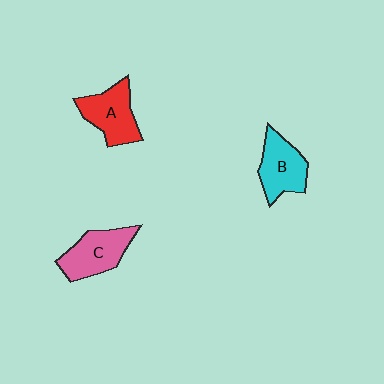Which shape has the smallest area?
Shape B (cyan).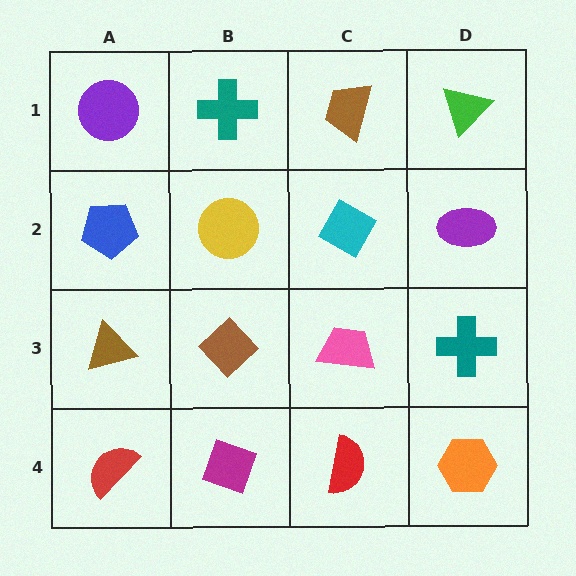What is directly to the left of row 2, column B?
A blue pentagon.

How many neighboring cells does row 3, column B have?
4.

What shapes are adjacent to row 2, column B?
A teal cross (row 1, column B), a brown diamond (row 3, column B), a blue pentagon (row 2, column A), a cyan diamond (row 2, column C).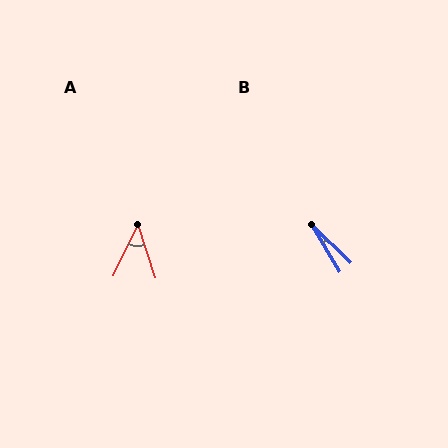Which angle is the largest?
A, at approximately 44 degrees.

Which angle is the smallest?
B, at approximately 15 degrees.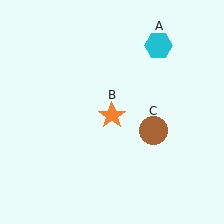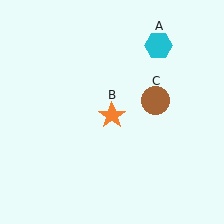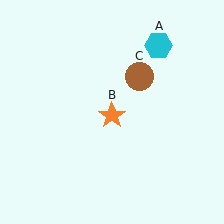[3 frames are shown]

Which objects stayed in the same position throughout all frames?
Cyan hexagon (object A) and orange star (object B) remained stationary.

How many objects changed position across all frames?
1 object changed position: brown circle (object C).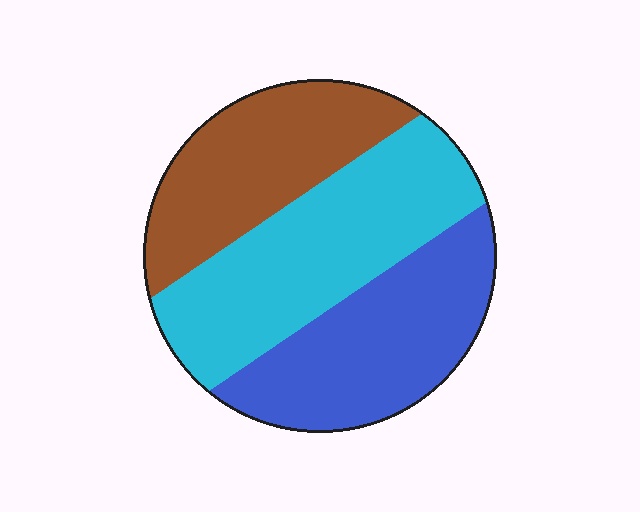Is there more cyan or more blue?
Cyan.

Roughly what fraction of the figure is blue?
Blue covers about 35% of the figure.